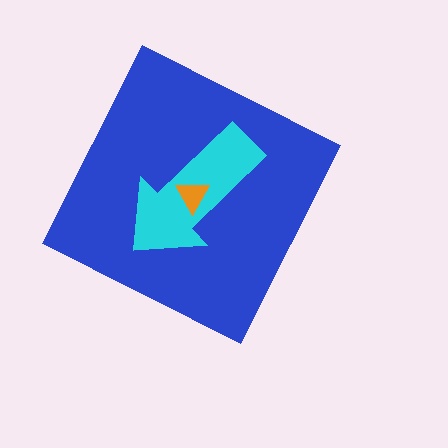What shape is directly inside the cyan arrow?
The orange triangle.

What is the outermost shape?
The blue diamond.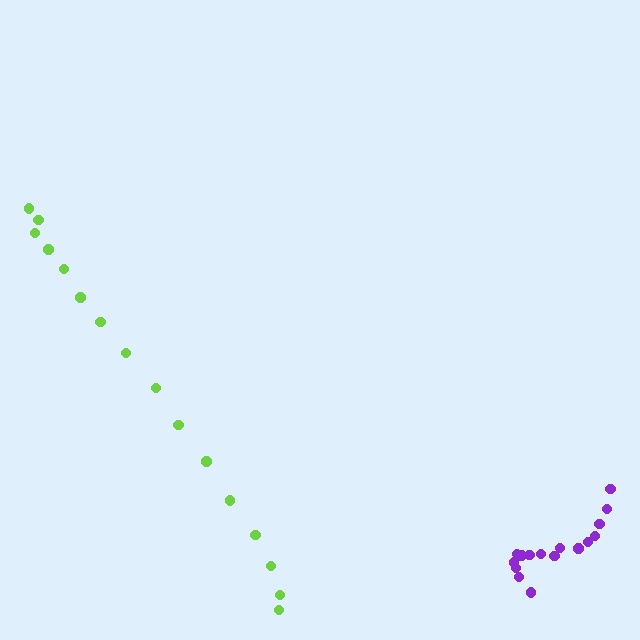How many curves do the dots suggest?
There are 2 distinct paths.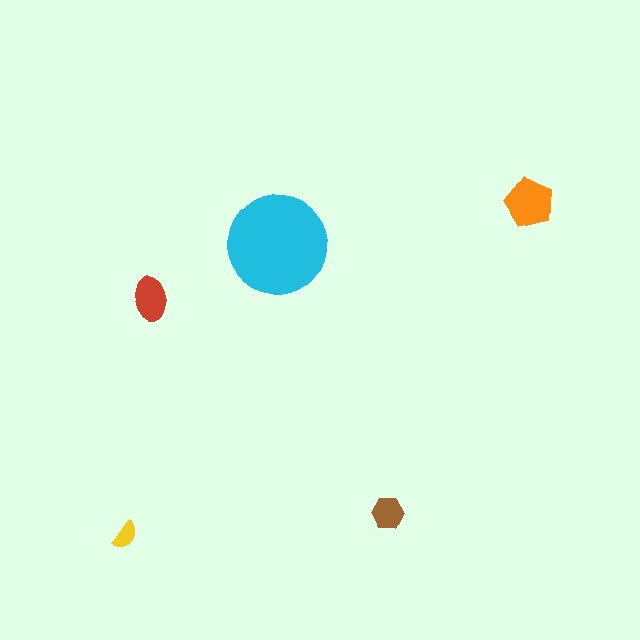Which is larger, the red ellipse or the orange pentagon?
The orange pentagon.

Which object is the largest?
The cyan circle.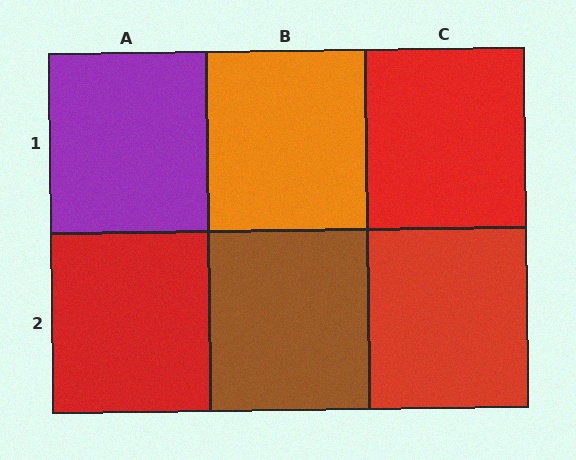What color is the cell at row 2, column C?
Red.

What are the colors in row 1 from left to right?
Purple, orange, red.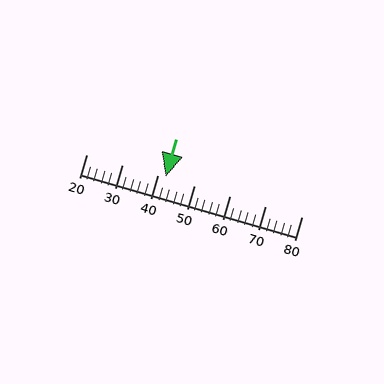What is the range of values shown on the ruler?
The ruler shows values from 20 to 80.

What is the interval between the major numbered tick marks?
The major tick marks are spaced 10 units apart.